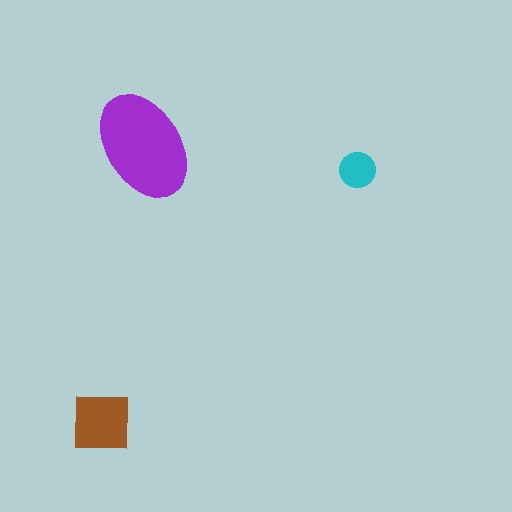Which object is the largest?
The purple ellipse.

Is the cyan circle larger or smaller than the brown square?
Smaller.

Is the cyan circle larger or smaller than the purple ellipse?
Smaller.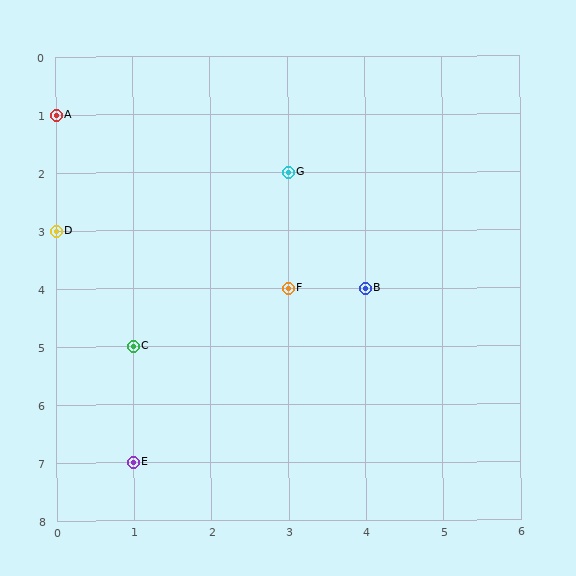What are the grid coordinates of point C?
Point C is at grid coordinates (1, 5).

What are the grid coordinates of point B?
Point B is at grid coordinates (4, 4).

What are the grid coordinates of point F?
Point F is at grid coordinates (3, 4).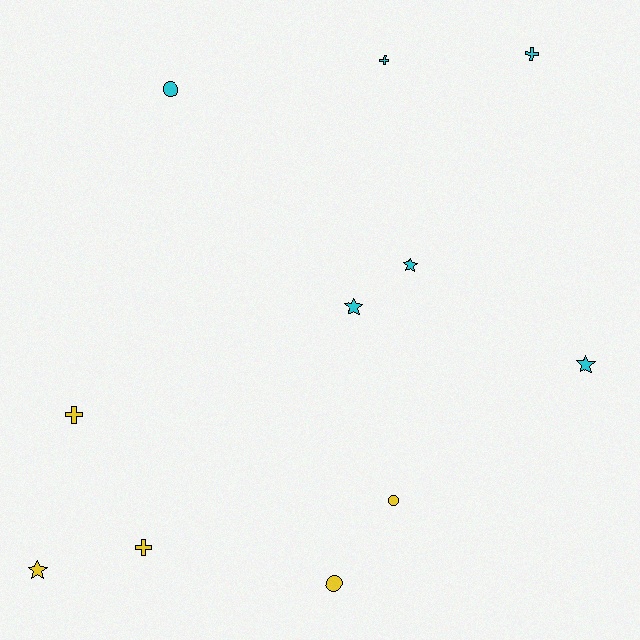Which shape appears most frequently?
Cross, with 4 objects.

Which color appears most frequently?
Cyan, with 6 objects.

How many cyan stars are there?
There are 3 cyan stars.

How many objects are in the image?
There are 11 objects.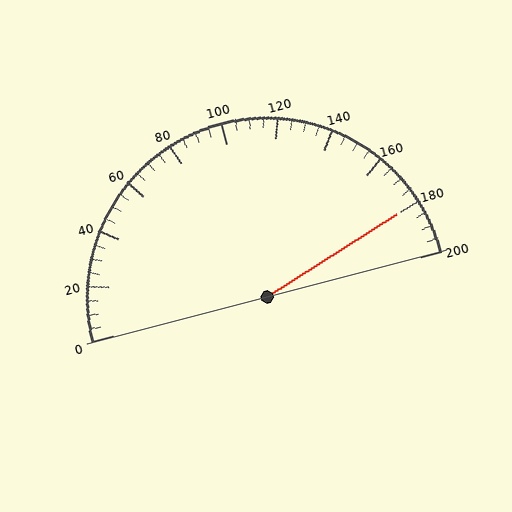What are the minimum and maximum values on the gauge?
The gauge ranges from 0 to 200.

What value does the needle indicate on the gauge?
The needle indicates approximately 180.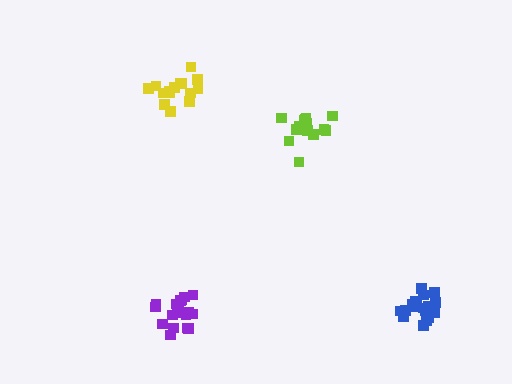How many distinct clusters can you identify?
There are 4 distinct clusters.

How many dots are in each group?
Group 1: 15 dots, Group 2: 19 dots, Group 3: 19 dots, Group 4: 15 dots (68 total).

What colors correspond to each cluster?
The clusters are colored: lime, purple, blue, yellow.